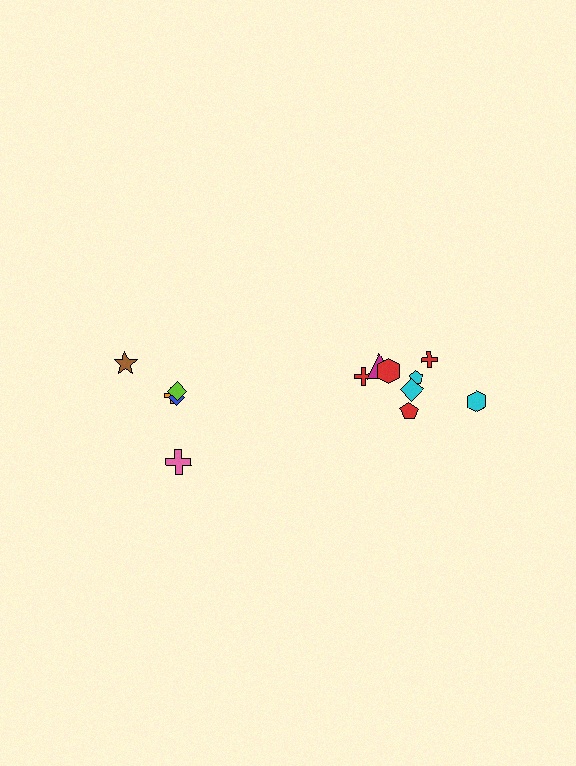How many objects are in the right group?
There are 8 objects.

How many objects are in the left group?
There are 5 objects.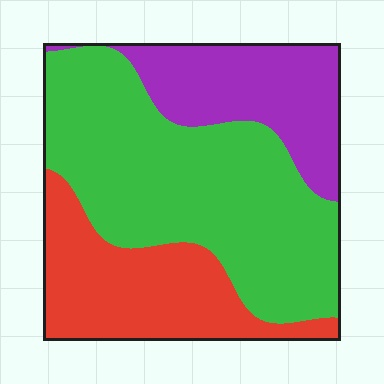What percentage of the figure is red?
Red takes up between a quarter and a half of the figure.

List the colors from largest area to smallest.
From largest to smallest: green, red, purple.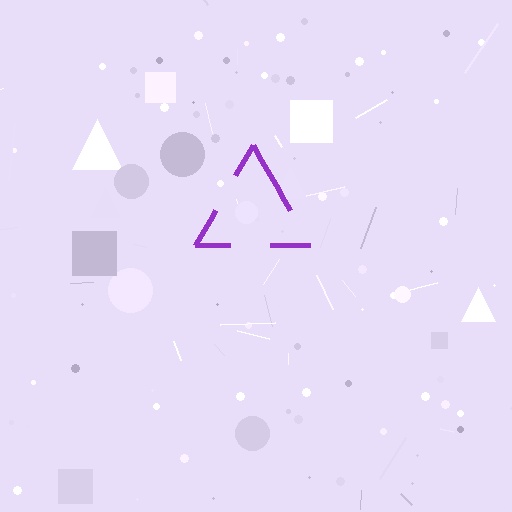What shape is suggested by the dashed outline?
The dashed outline suggests a triangle.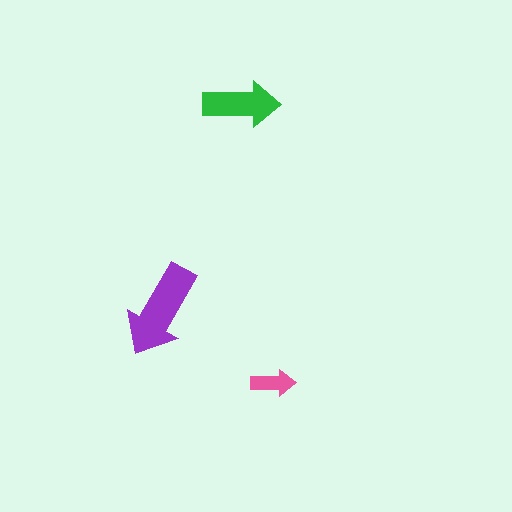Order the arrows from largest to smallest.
the purple one, the green one, the pink one.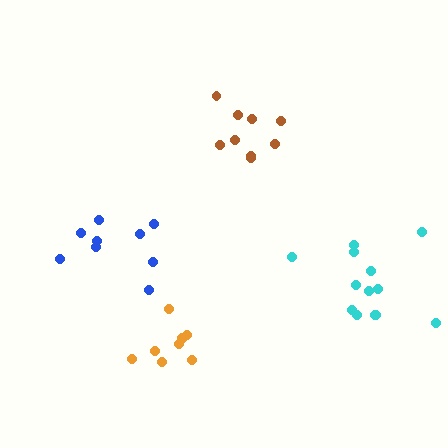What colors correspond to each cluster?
The clusters are colored: orange, brown, cyan, blue.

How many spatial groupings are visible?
There are 4 spatial groupings.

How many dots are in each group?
Group 1: 9 dots, Group 2: 9 dots, Group 3: 13 dots, Group 4: 9 dots (40 total).